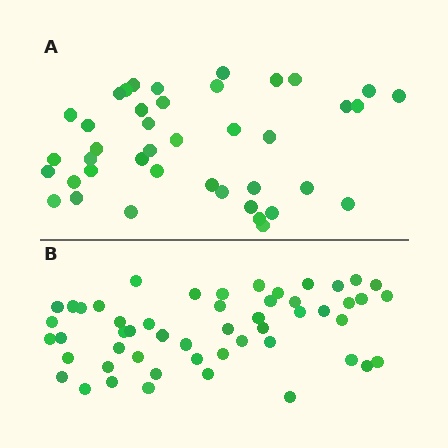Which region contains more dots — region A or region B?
Region B (the bottom region) has more dots.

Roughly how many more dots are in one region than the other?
Region B has roughly 12 or so more dots than region A.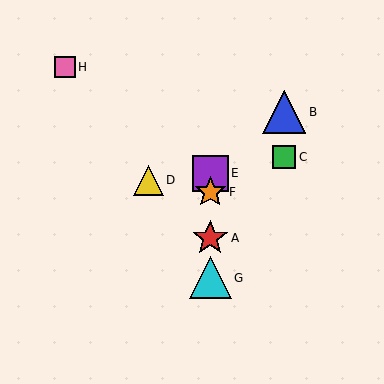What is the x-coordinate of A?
Object A is at x≈210.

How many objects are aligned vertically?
4 objects (A, E, F, G) are aligned vertically.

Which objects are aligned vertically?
Objects A, E, F, G are aligned vertically.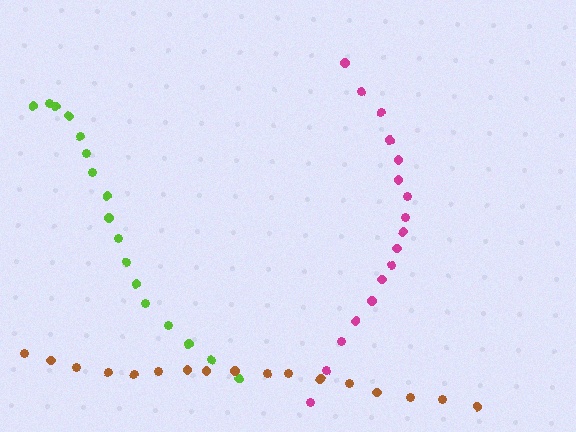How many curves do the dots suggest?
There are 3 distinct paths.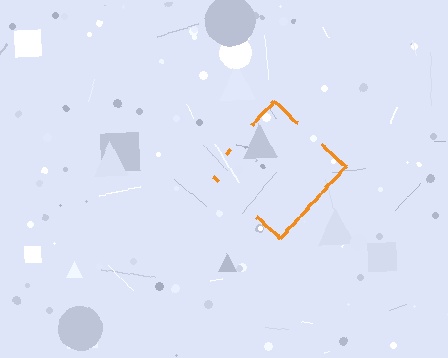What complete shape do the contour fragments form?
The contour fragments form a diamond.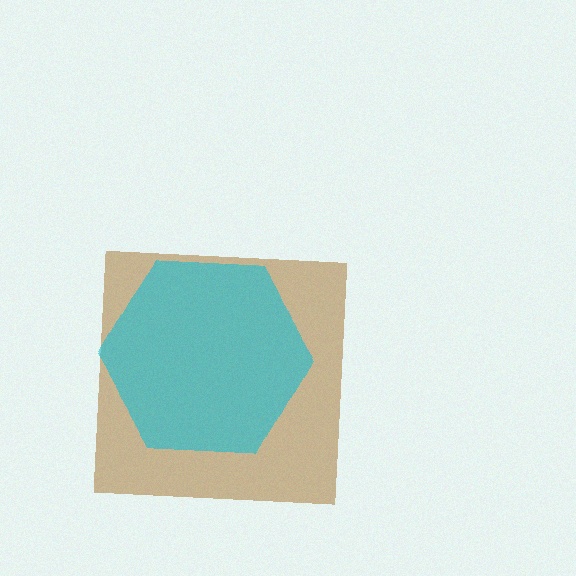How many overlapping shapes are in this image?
There are 2 overlapping shapes in the image.